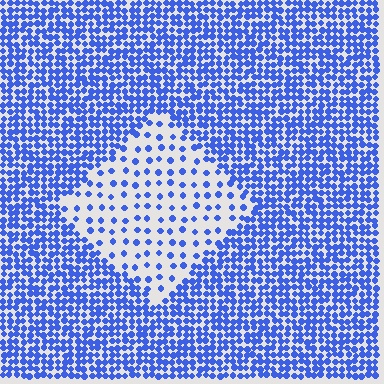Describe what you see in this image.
The image contains small blue elements arranged at two different densities. A diamond-shaped region is visible where the elements are less densely packed than the surrounding area.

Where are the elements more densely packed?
The elements are more densely packed outside the diamond boundary.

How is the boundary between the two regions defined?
The boundary is defined by a change in element density (approximately 3.1x ratio). All elements are the same color, size, and shape.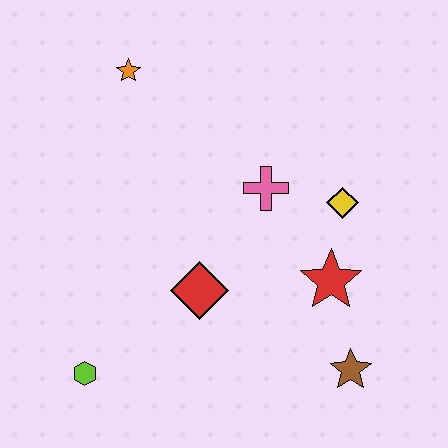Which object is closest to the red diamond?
The pink cross is closest to the red diamond.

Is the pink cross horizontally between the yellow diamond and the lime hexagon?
Yes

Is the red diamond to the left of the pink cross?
Yes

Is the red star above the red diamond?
Yes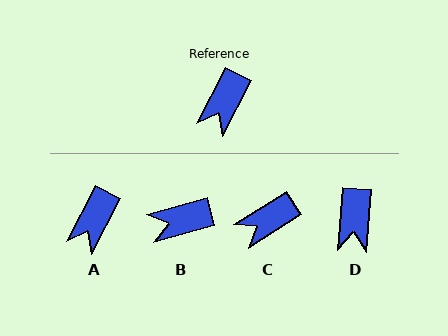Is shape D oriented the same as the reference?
No, it is off by about 23 degrees.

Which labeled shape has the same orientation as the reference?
A.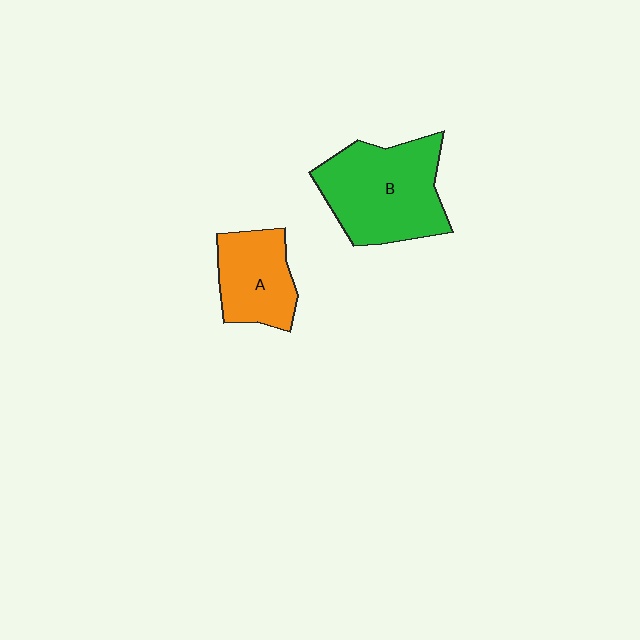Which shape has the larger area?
Shape B (green).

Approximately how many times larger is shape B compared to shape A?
Approximately 1.6 times.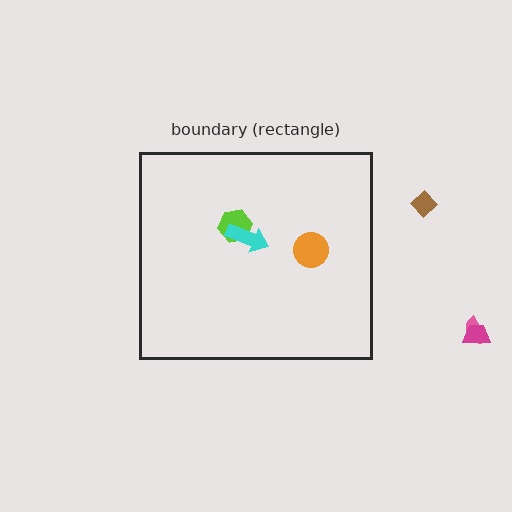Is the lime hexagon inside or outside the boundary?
Inside.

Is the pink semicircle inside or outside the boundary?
Outside.